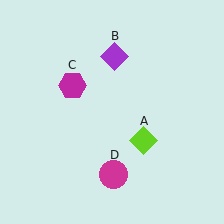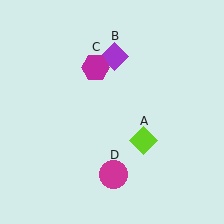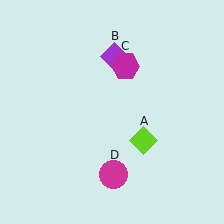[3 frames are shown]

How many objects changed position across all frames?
1 object changed position: magenta hexagon (object C).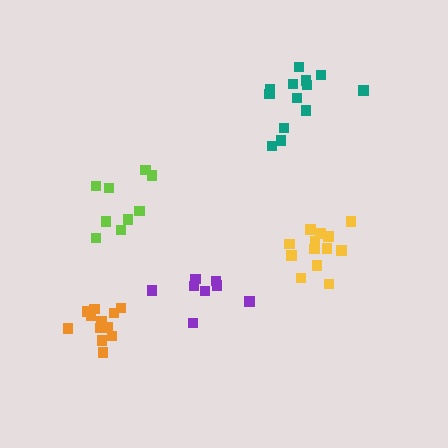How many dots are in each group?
Group 1: 9 dots, Group 2: 13 dots, Group 3: 13 dots, Group 4: 12 dots, Group 5: 8 dots (55 total).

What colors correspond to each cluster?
The clusters are colored: lime, teal, yellow, orange, purple.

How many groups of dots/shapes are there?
There are 5 groups.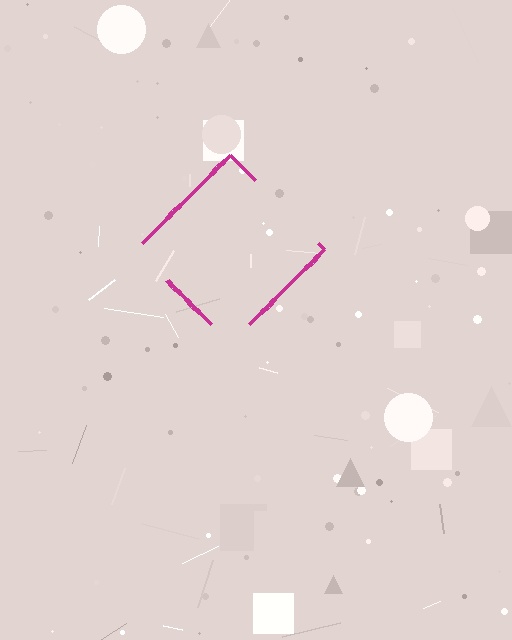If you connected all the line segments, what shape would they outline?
They would outline a diamond.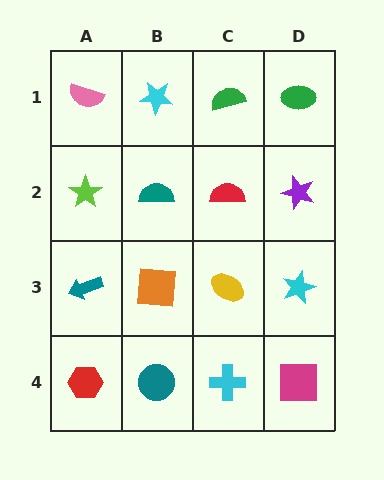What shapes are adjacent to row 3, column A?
A lime star (row 2, column A), a red hexagon (row 4, column A), an orange square (row 3, column B).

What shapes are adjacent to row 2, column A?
A pink semicircle (row 1, column A), a teal arrow (row 3, column A), a teal semicircle (row 2, column B).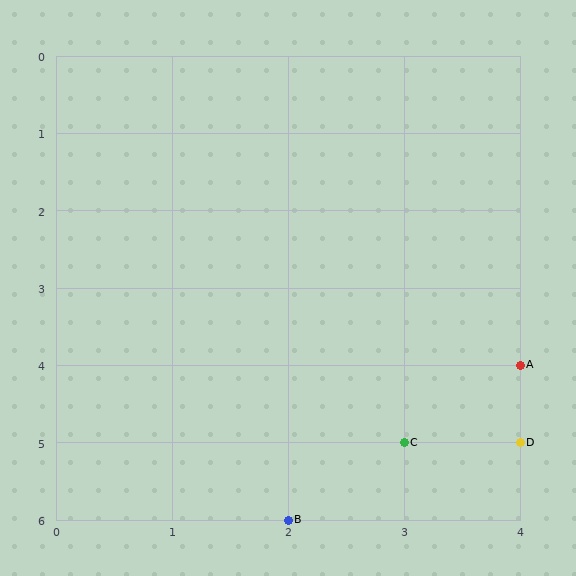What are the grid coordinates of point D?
Point D is at grid coordinates (4, 5).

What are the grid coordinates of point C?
Point C is at grid coordinates (3, 5).